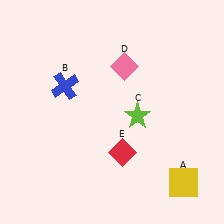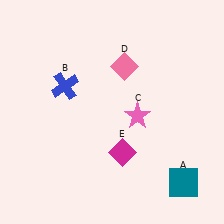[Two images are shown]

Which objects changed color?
A changed from yellow to teal. C changed from lime to pink. E changed from red to magenta.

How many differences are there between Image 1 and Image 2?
There are 3 differences between the two images.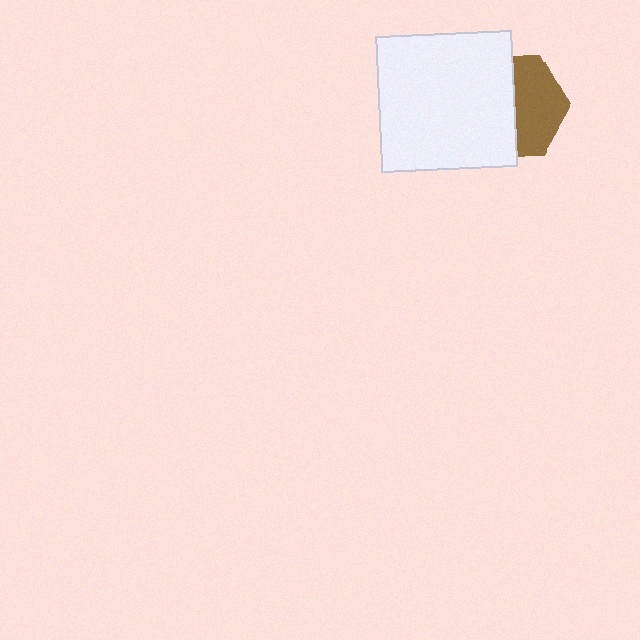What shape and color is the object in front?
The object in front is a white square.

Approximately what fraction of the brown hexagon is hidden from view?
Roughly 53% of the brown hexagon is hidden behind the white square.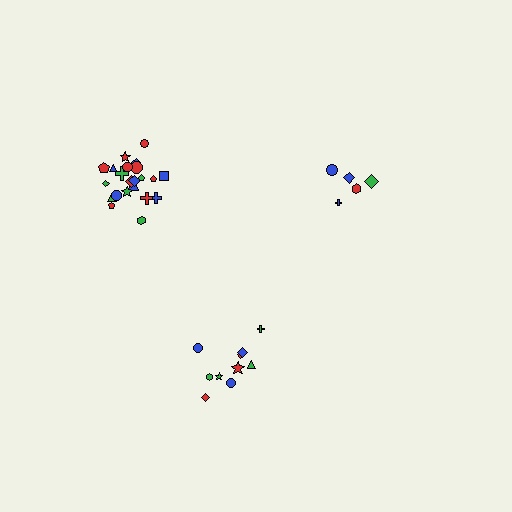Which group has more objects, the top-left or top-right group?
The top-left group.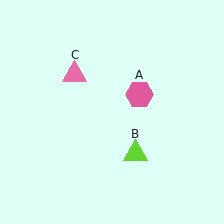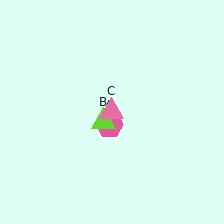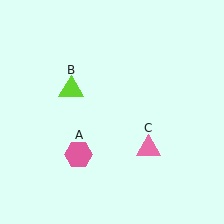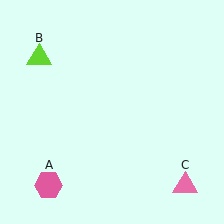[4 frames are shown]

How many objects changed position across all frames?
3 objects changed position: pink hexagon (object A), lime triangle (object B), pink triangle (object C).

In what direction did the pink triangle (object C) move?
The pink triangle (object C) moved down and to the right.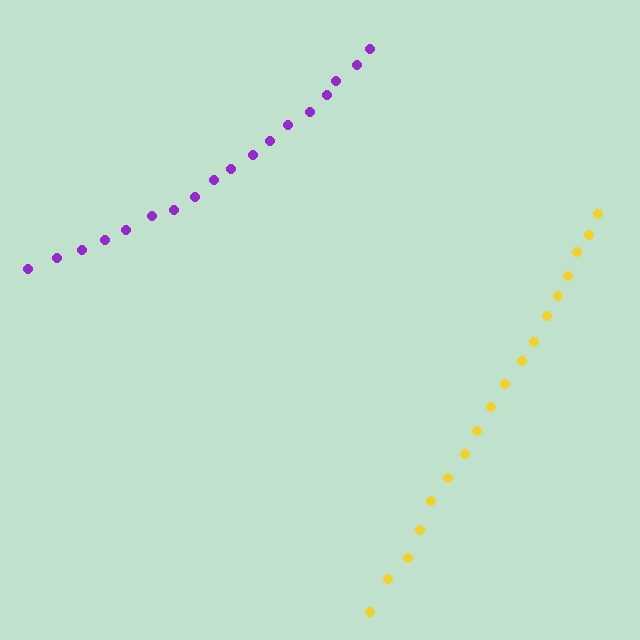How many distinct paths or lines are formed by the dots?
There are 2 distinct paths.